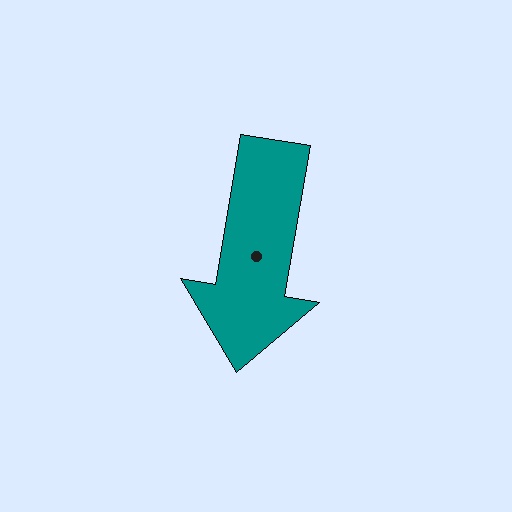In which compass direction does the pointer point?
South.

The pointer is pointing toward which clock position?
Roughly 6 o'clock.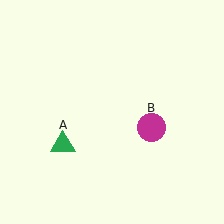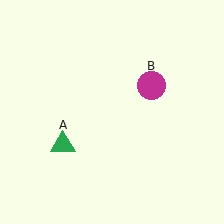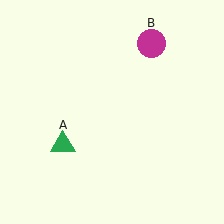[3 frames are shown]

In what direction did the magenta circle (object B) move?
The magenta circle (object B) moved up.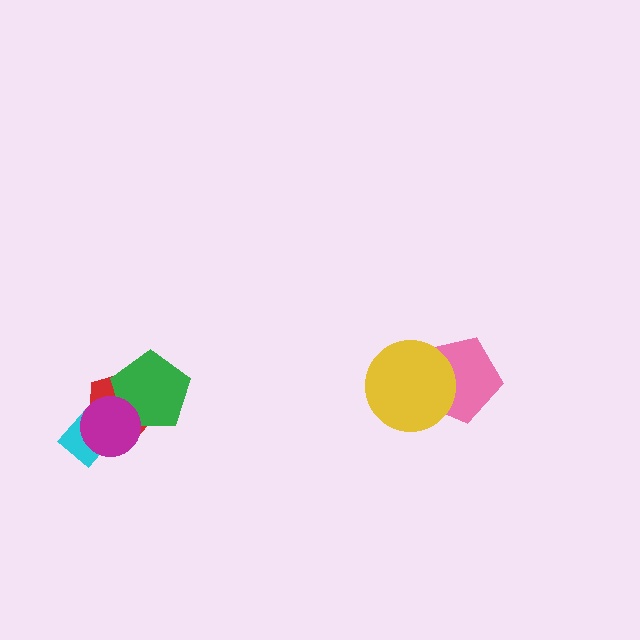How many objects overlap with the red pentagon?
3 objects overlap with the red pentagon.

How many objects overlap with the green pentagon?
3 objects overlap with the green pentagon.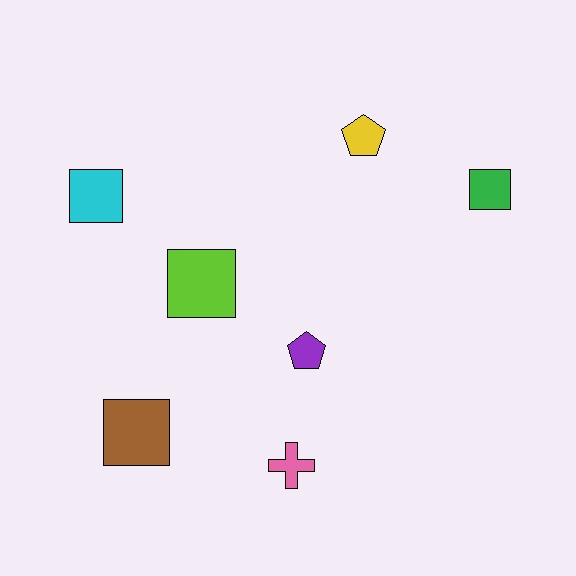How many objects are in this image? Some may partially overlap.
There are 7 objects.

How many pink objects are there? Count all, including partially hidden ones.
There is 1 pink object.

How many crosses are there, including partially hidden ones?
There is 1 cross.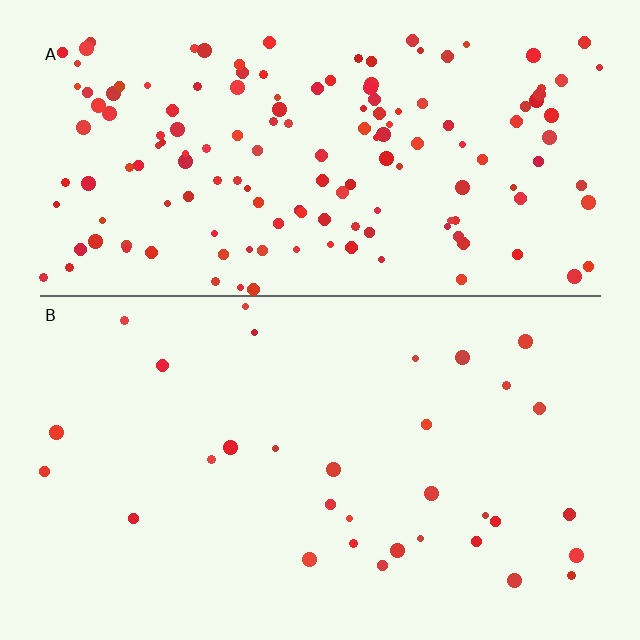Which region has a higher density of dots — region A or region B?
A (the top).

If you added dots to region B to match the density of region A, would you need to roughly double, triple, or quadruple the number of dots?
Approximately quadruple.